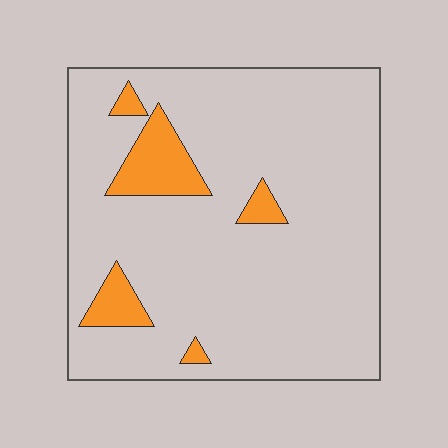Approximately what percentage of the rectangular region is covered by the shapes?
Approximately 10%.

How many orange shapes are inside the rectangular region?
5.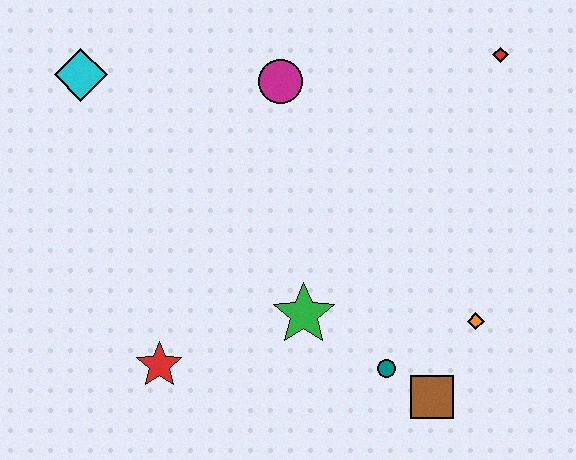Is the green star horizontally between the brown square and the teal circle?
No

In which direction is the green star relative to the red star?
The green star is to the right of the red star.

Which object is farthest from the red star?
The red diamond is farthest from the red star.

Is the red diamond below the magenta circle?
No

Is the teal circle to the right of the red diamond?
No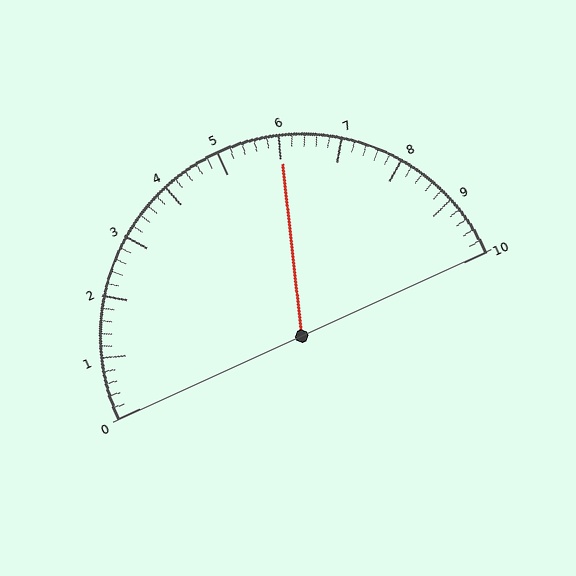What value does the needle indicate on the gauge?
The needle indicates approximately 6.0.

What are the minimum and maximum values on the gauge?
The gauge ranges from 0 to 10.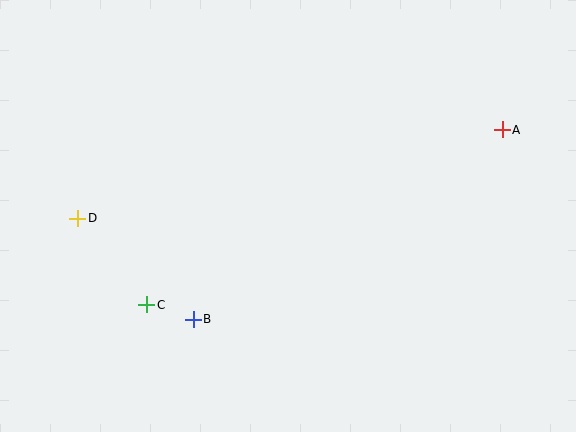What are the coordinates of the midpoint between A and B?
The midpoint between A and B is at (348, 225).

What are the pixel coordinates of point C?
Point C is at (147, 305).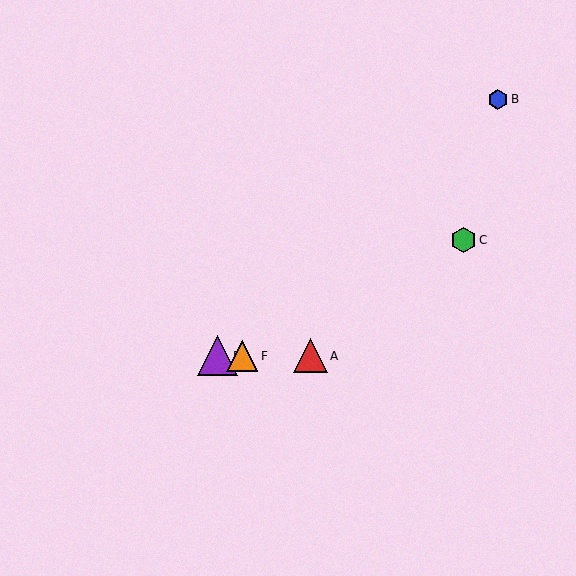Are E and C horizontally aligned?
No, E is at y≈356 and C is at y≈240.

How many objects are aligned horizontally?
4 objects (A, D, E, F) are aligned horizontally.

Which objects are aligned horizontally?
Objects A, D, E, F are aligned horizontally.